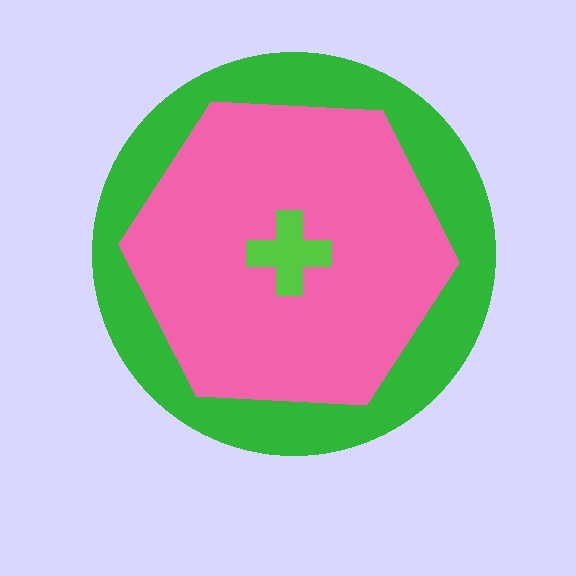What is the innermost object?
The lime cross.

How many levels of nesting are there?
3.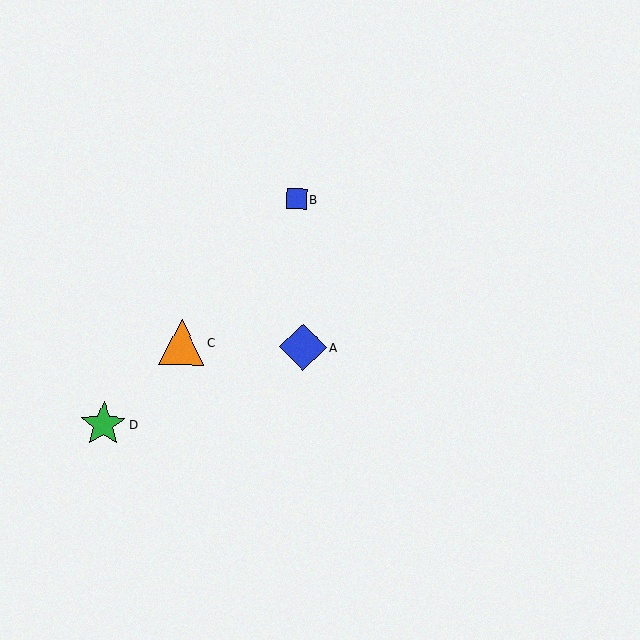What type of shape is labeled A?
Shape A is a blue diamond.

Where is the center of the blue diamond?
The center of the blue diamond is at (303, 347).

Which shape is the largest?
The blue diamond (labeled A) is the largest.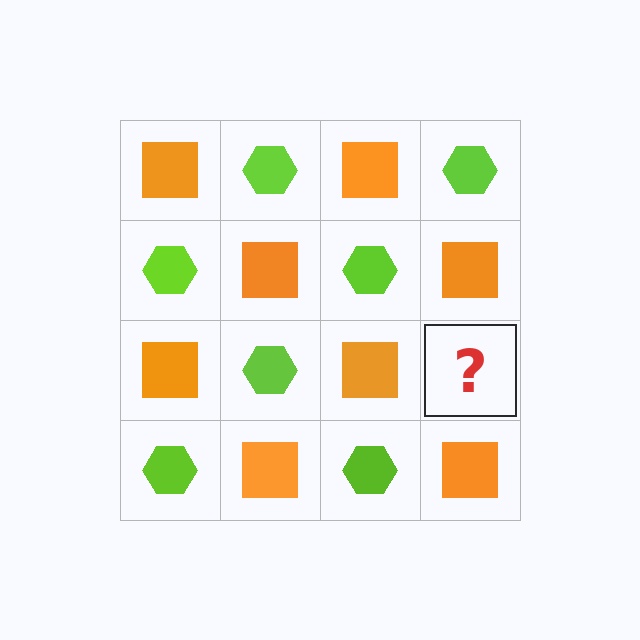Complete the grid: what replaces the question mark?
The question mark should be replaced with a lime hexagon.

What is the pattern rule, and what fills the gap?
The rule is that it alternates orange square and lime hexagon in a checkerboard pattern. The gap should be filled with a lime hexagon.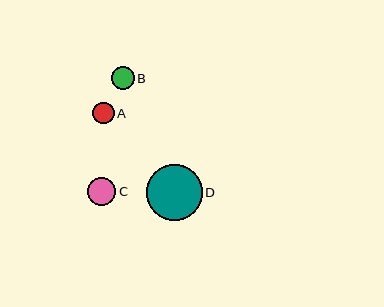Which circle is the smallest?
Circle A is the smallest with a size of approximately 22 pixels.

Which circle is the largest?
Circle D is the largest with a size of approximately 56 pixels.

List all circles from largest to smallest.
From largest to smallest: D, C, B, A.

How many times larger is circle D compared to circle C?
Circle D is approximately 2.0 times the size of circle C.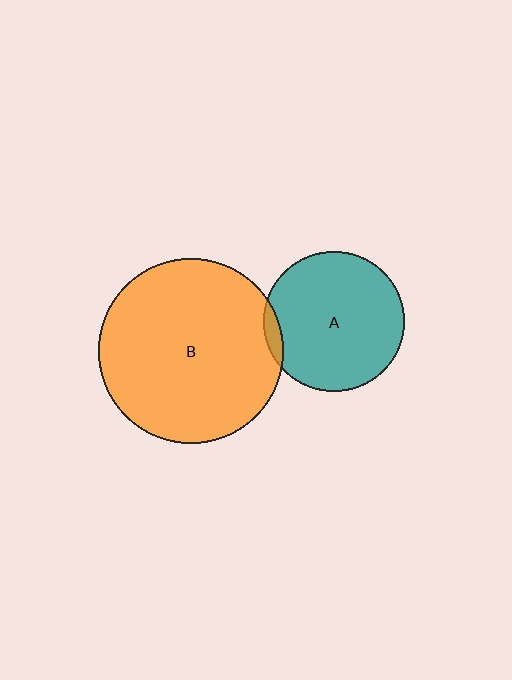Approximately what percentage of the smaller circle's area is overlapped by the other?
Approximately 5%.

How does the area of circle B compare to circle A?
Approximately 1.7 times.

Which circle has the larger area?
Circle B (orange).